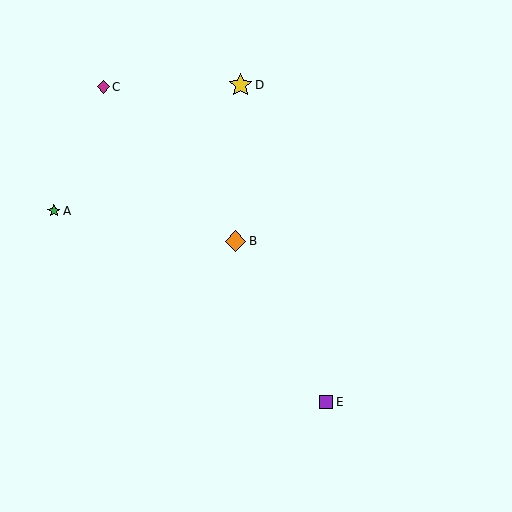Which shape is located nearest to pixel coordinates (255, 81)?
The yellow star (labeled D) at (240, 85) is nearest to that location.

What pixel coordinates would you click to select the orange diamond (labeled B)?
Click at (235, 241) to select the orange diamond B.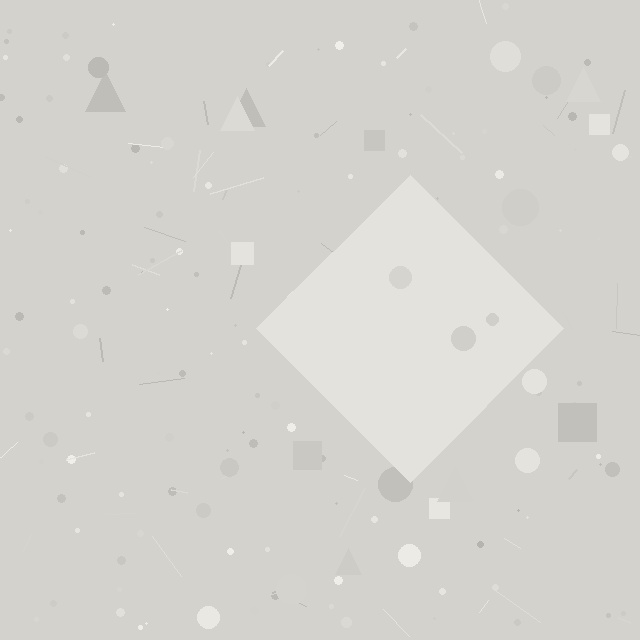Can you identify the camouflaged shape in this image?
The camouflaged shape is a diamond.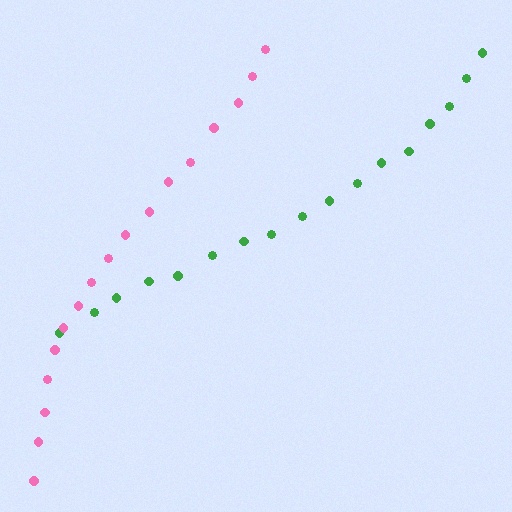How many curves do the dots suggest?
There are 2 distinct paths.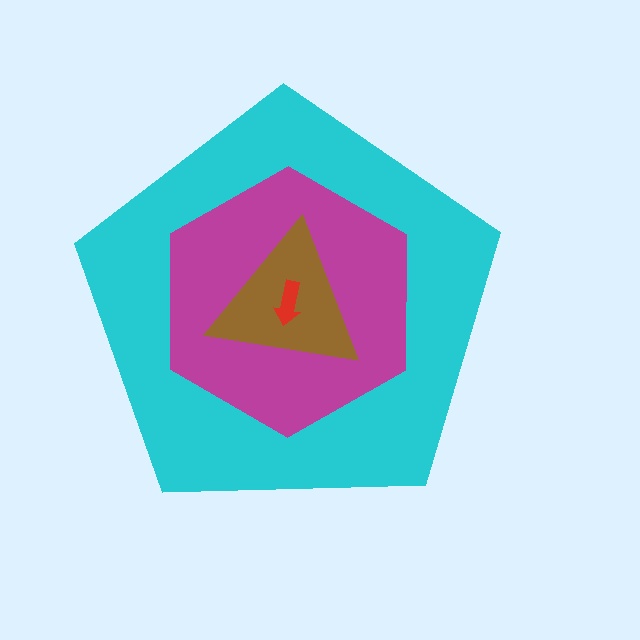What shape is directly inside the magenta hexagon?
The brown triangle.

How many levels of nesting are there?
4.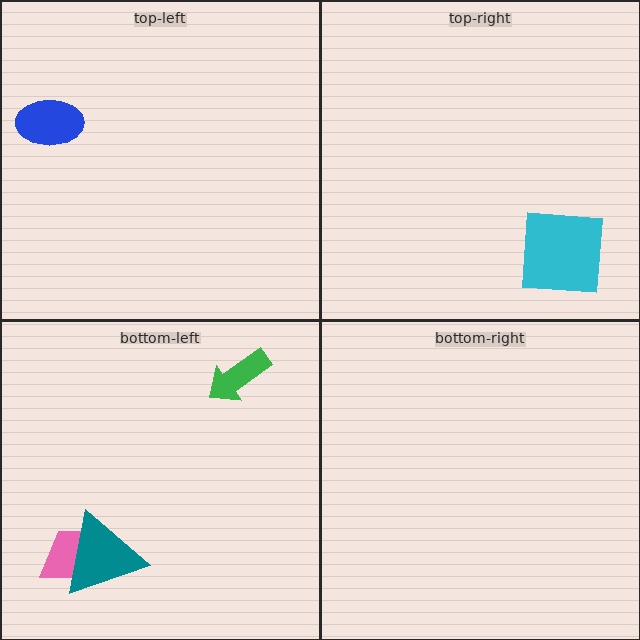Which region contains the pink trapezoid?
The bottom-left region.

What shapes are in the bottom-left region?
The pink trapezoid, the green arrow, the teal triangle.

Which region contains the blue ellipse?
The top-left region.